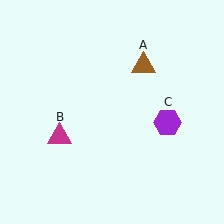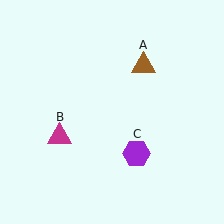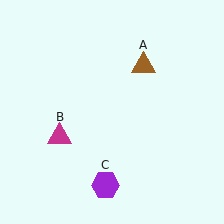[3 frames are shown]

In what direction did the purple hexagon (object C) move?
The purple hexagon (object C) moved down and to the left.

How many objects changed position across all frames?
1 object changed position: purple hexagon (object C).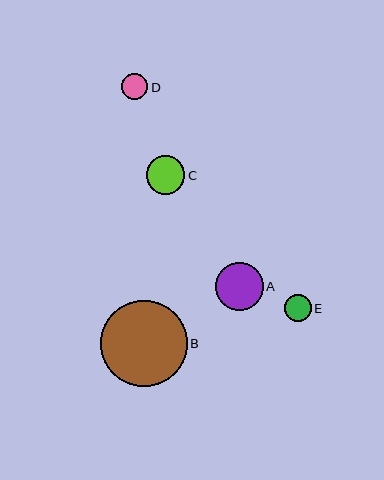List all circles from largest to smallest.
From largest to smallest: B, A, C, E, D.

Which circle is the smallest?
Circle D is the smallest with a size of approximately 26 pixels.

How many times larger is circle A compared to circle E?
Circle A is approximately 1.8 times the size of circle E.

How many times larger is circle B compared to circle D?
Circle B is approximately 3.3 times the size of circle D.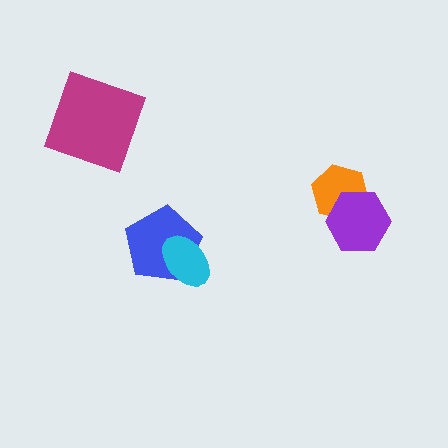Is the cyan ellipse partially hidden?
No, no other shape covers it.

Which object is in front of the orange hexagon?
The purple hexagon is in front of the orange hexagon.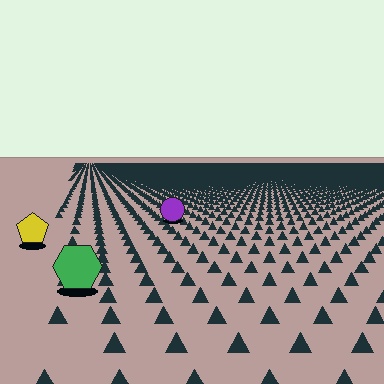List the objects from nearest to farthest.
From nearest to farthest: the green hexagon, the yellow pentagon, the purple circle.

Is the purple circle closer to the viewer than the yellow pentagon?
No. The yellow pentagon is closer — you can tell from the texture gradient: the ground texture is coarser near it.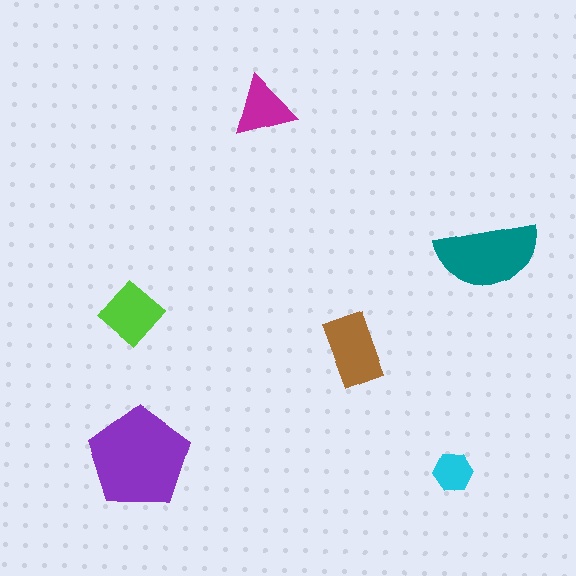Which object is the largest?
The purple pentagon.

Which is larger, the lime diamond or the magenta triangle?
The lime diamond.